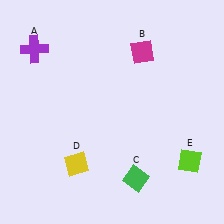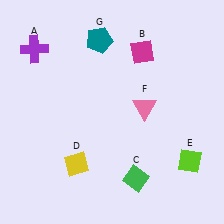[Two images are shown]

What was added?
A pink triangle (F), a teal pentagon (G) were added in Image 2.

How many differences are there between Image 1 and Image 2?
There are 2 differences between the two images.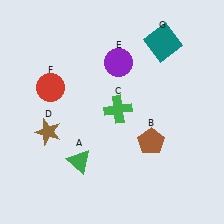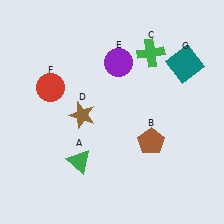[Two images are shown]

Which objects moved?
The objects that moved are: the green cross (C), the brown star (D), the teal square (G).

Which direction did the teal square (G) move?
The teal square (G) moved right.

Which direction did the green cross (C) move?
The green cross (C) moved up.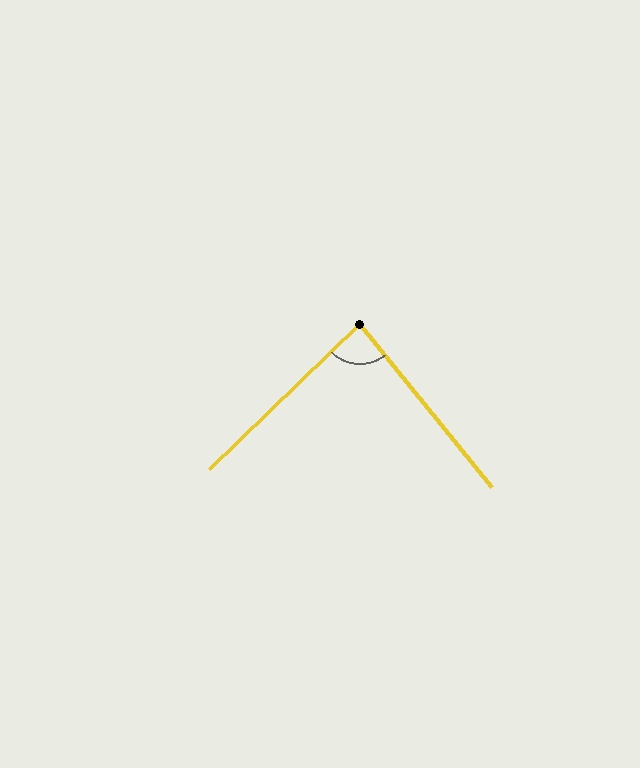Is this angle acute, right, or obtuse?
It is acute.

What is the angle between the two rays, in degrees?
Approximately 85 degrees.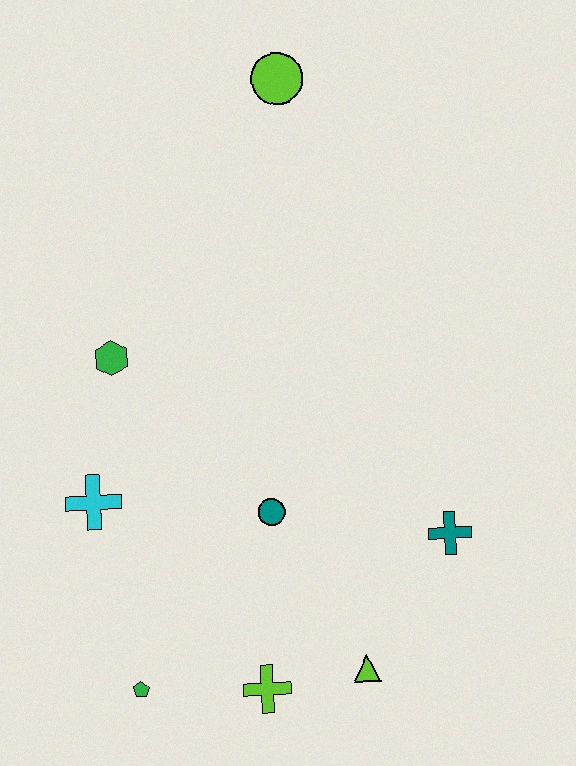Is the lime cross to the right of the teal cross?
No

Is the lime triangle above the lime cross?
Yes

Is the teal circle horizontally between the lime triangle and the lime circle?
No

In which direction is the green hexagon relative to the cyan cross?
The green hexagon is above the cyan cross.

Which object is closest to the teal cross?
The lime triangle is closest to the teal cross.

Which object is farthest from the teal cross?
The lime circle is farthest from the teal cross.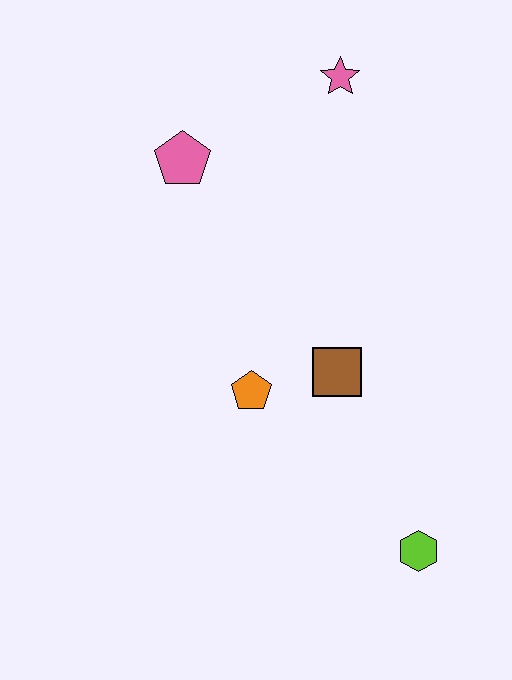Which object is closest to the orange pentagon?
The brown square is closest to the orange pentagon.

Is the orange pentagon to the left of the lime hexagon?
Yes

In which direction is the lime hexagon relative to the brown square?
The lime hexagon is below the brown square.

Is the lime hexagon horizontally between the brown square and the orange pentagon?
No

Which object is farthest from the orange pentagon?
The pink star is farthest from the orange pentagon.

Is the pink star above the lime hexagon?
Yes